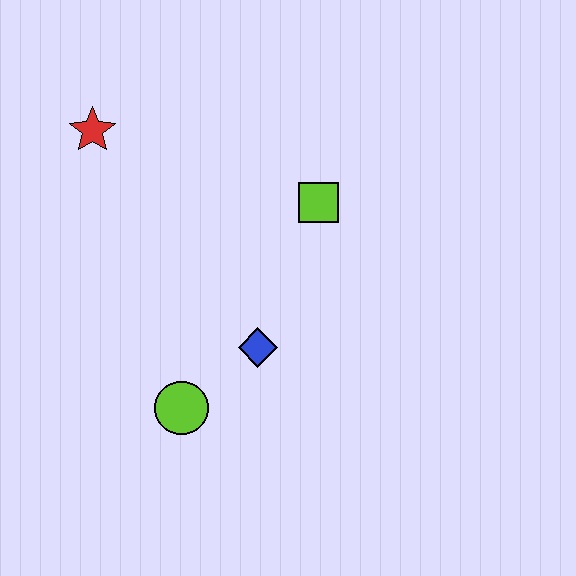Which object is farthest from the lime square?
The lime circle is farthest from the lime square.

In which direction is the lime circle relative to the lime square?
The lime circle is below the lime square.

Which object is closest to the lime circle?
The blue diamond is closest to the lime circle.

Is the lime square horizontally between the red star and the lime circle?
No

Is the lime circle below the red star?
Yes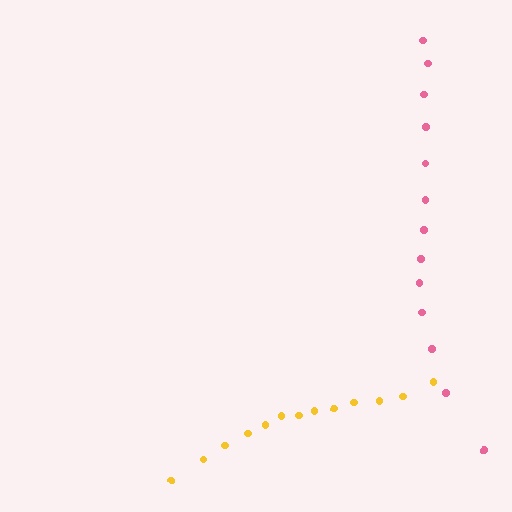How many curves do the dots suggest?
There are 2 distinct paths.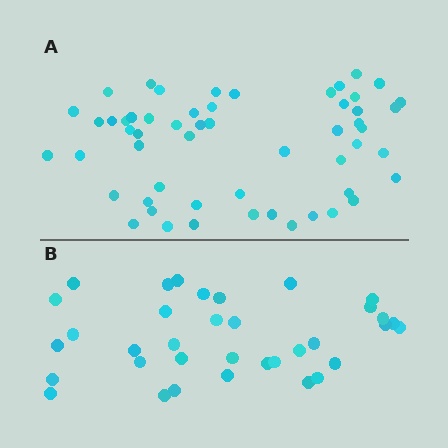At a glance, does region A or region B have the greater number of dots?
Region A (the top region) has more dots.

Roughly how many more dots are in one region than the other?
Region A has approximately 20 more dots than region B.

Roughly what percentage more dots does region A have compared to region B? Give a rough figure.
About 55% more.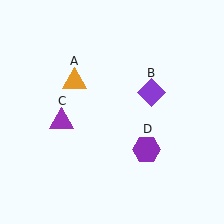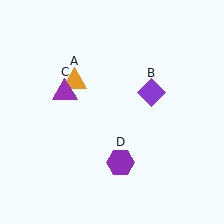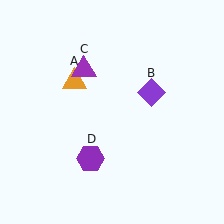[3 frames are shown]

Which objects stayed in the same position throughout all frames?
Orange triangle (object A) and purple diamond (object B) remained stationary.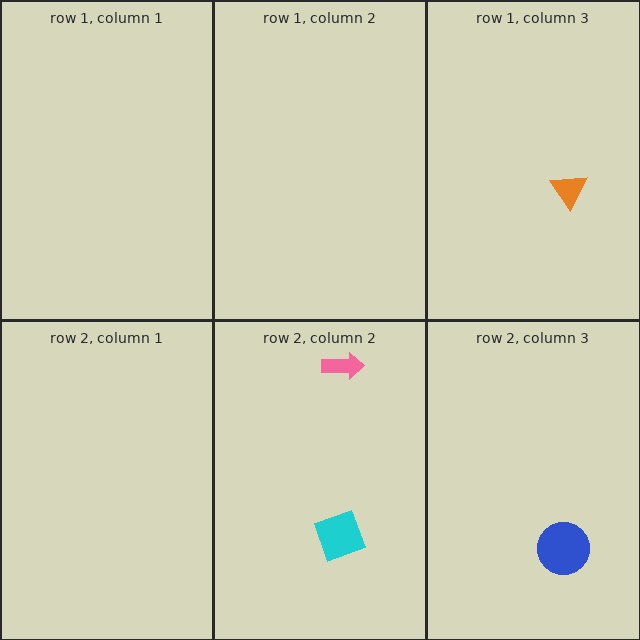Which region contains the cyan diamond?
The row 2, column 2 region.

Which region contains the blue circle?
The row 2, column 3 region.